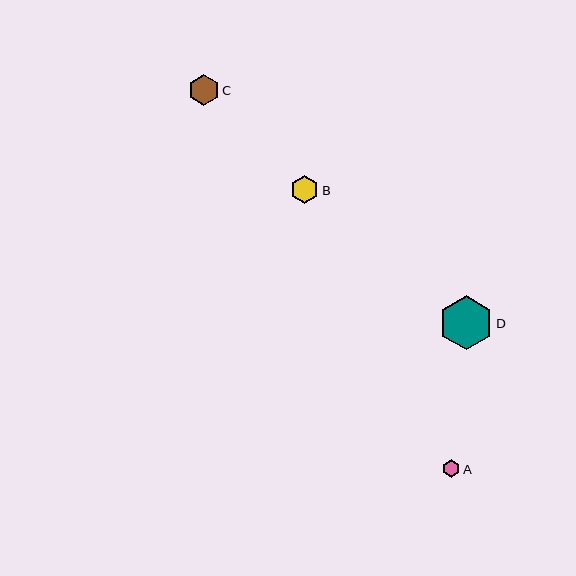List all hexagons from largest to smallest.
From largest to smallest: D, C, B, A.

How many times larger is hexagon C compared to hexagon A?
Hexagon C is approximately 1.8 times the size of hexagon A.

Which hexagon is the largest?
Hexagon D is the largest with a size of approximately 53 pixels.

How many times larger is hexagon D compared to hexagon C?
Hexagon D is approximately 1.7 times the size of hexagon C.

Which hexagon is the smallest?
Hexagon A is the smallest with a size of approximately 17 pixels.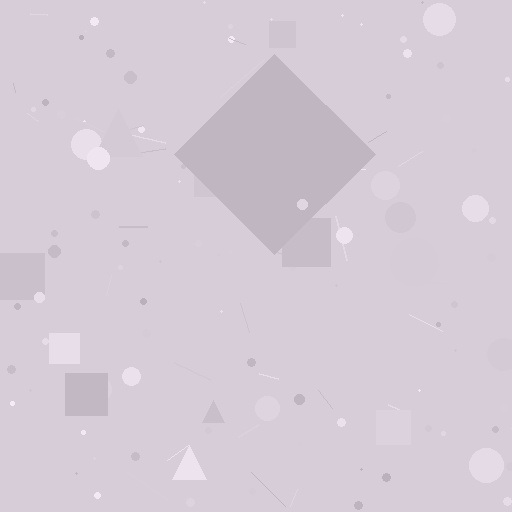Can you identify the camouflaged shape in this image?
The camouflaged shape is a diamond.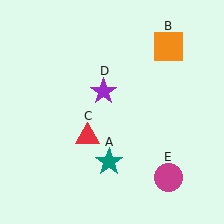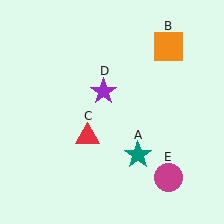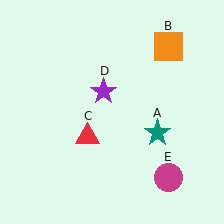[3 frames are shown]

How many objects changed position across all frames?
1 object changed position: teal star (object A).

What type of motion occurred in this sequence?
The teal star (object A) rotated counterclockwise around the center of the scene.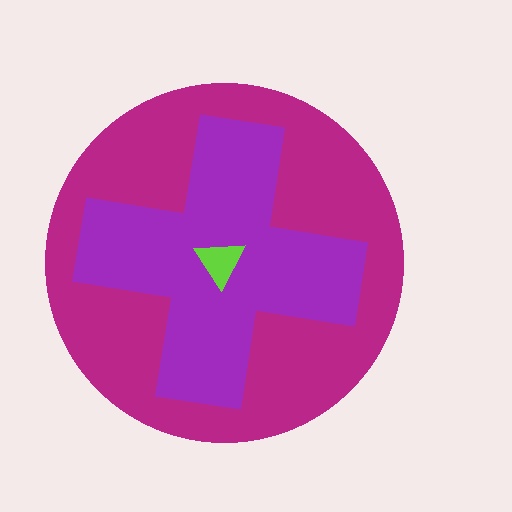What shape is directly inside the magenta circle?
The purple cross.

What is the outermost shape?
The magenta circle.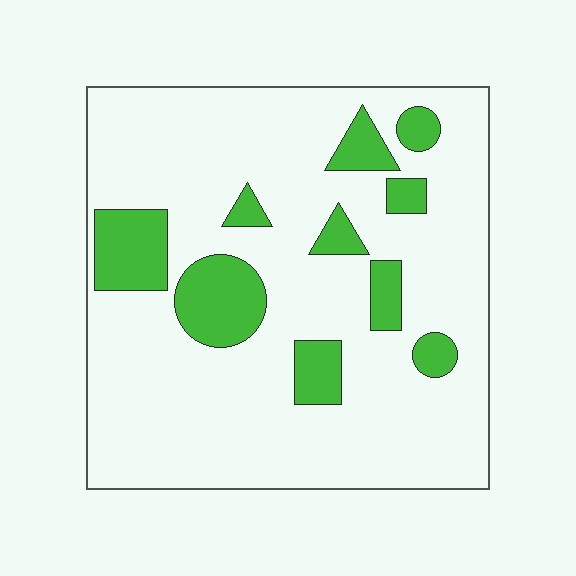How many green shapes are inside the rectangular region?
10.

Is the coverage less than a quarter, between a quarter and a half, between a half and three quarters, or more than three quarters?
Less than a quarter.